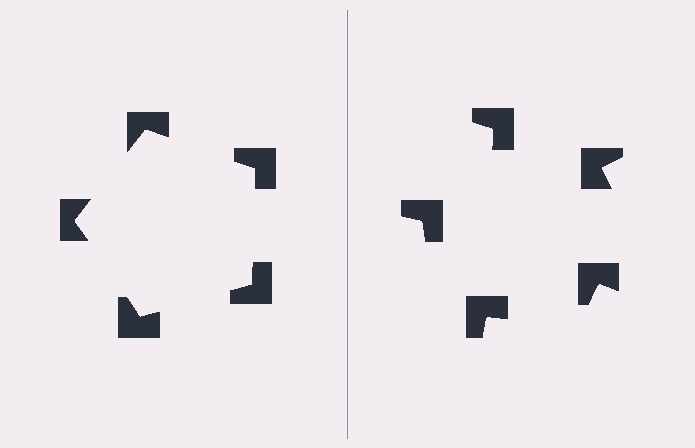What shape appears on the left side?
An illusory pentagon.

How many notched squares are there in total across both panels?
10 — 5 on each side.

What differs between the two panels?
The notched squares are positioned identically on both sides; only the wedge orientations differ. On the left they align to a pentagon; on the right they are misaligned.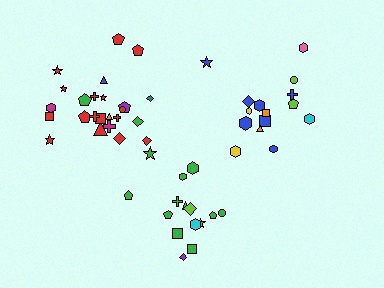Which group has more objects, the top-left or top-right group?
The top-left group.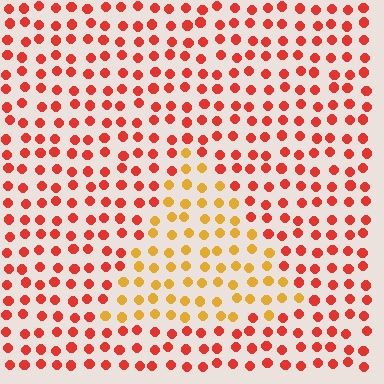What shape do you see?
I see a triangle.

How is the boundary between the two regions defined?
The boundary is defined purely by a slight shift in hue (about 39 degrees). Spacing, size, and orientation are identical on both sides.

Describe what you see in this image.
The image is filled with small red elements in a uniform arrangement. A triangle-shaped region is visible where the elements are tinted to a slightly different hue, forming a subtle color boundary.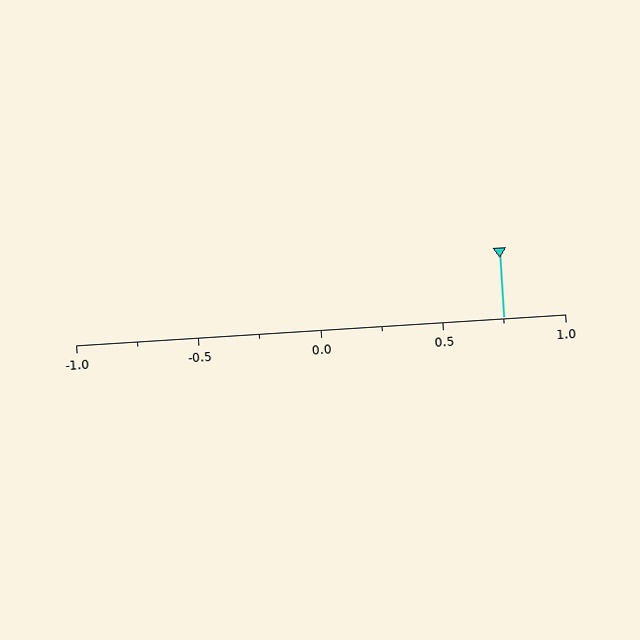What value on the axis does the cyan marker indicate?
The marker indicates approximately 0.75.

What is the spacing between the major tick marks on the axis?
The major ticks are spaced 0.5 apart.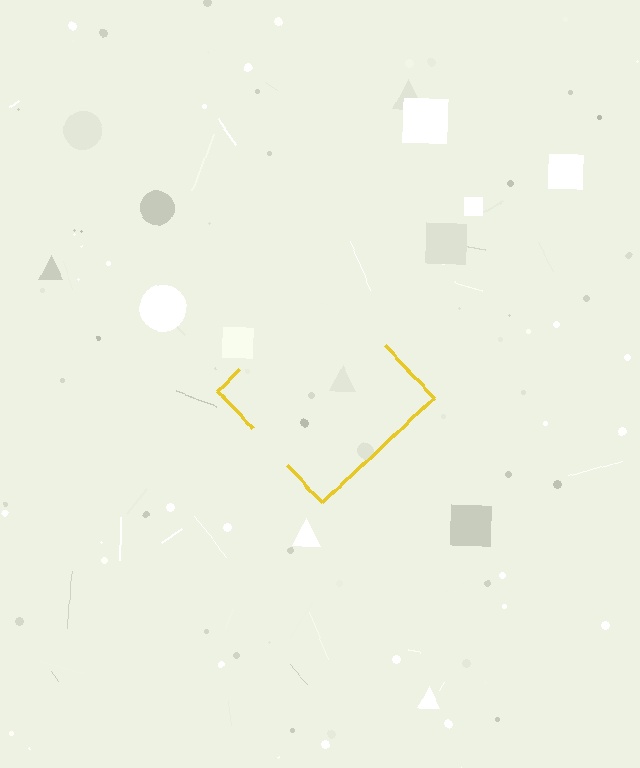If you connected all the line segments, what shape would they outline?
They would outline a diamond.